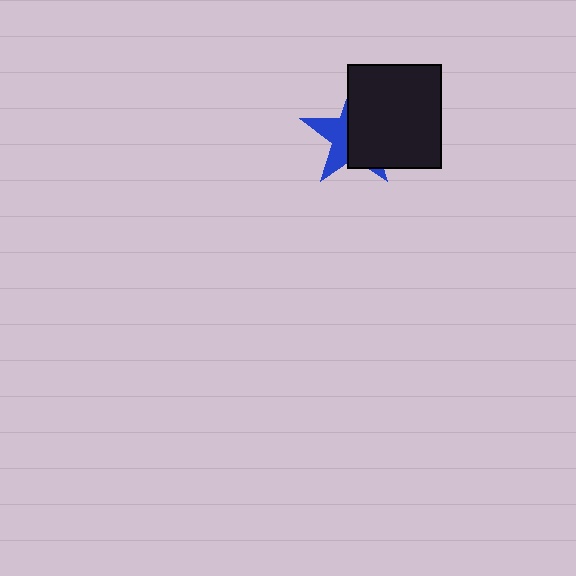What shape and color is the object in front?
The object in front is a black rectangle.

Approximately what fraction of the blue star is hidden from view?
Roughly 60% of the blue star is hidden behind the black rectangle.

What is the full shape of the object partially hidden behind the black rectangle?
The partially hidden object is a blue star.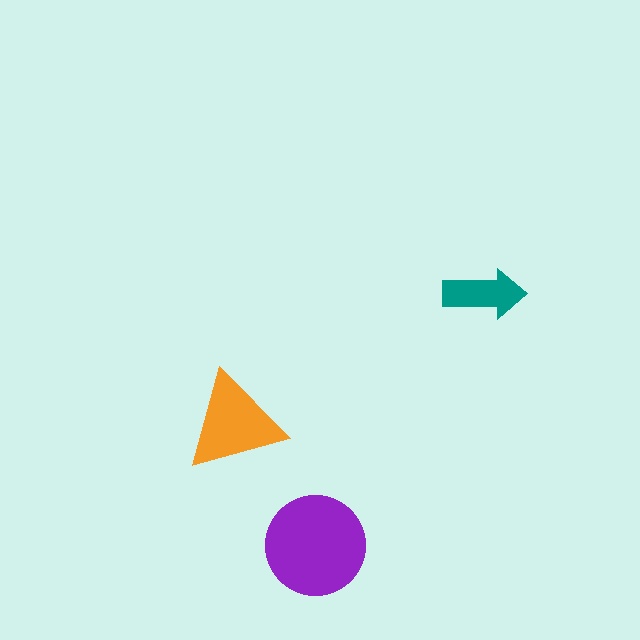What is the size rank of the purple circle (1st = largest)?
1st.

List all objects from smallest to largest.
The teal arrow, the orange triangle, the purple circle.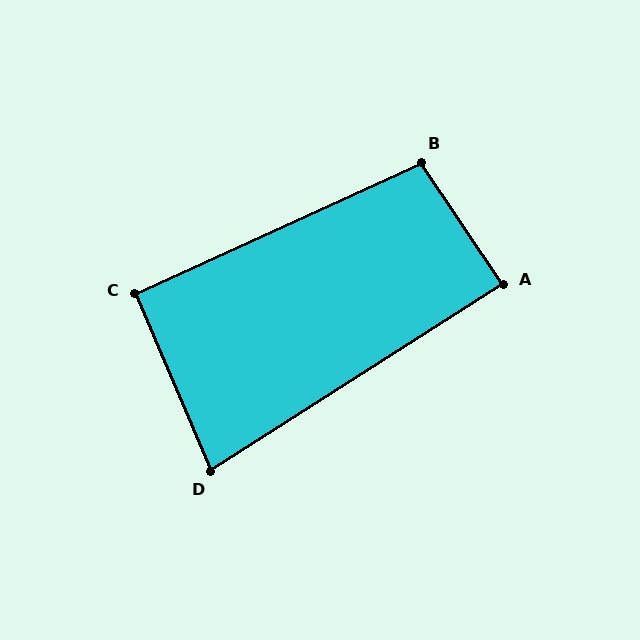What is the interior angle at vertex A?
Approximately 89 degrees (approximately right).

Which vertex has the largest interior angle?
B, at approximately 100 degrees.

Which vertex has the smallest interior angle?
D, at approximately 80 degrees.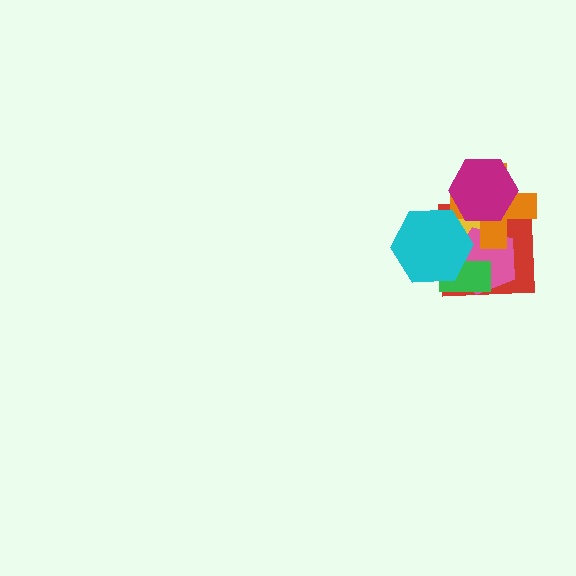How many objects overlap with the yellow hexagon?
6 objects overlap with the yellow hexagon.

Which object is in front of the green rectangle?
The cyan hexagon is in front of the green rectangle.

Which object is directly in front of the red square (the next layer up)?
The yellow hexagon is directly in front of the red square.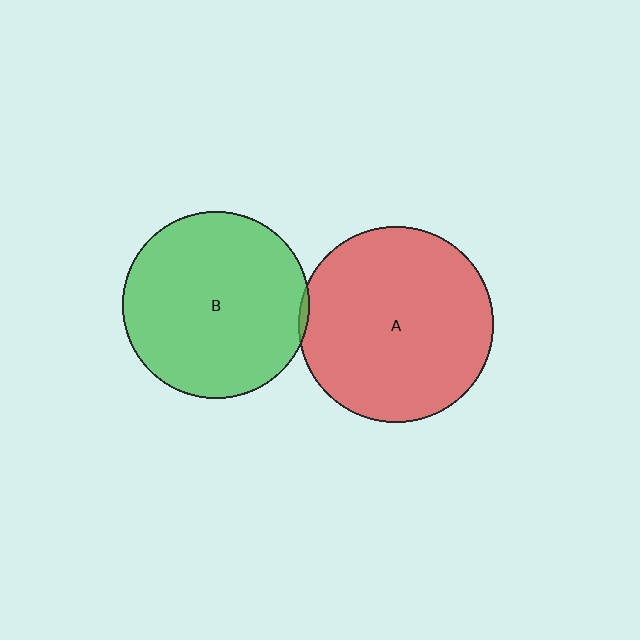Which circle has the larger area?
Circle A (red).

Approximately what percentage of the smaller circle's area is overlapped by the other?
Approximately 5%.